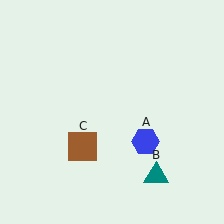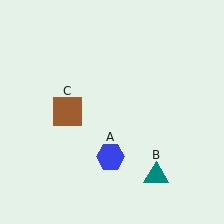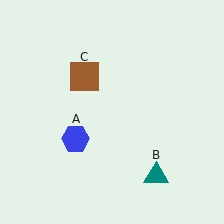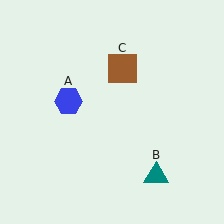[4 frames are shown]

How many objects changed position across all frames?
2 objects changed position: blue hexagon (object A), brown square (object C).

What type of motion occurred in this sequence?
The blue hexagon (object A), brown square (object C) rotated clockwise around the center of the scene.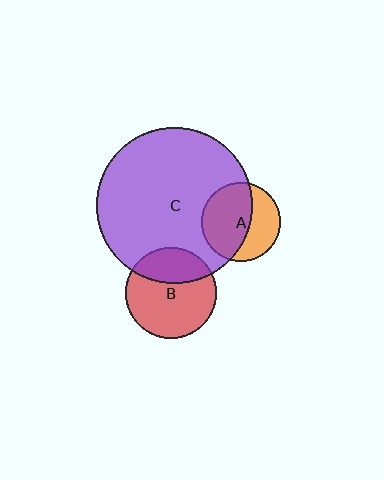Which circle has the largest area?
Circle C (purple).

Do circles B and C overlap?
Yes.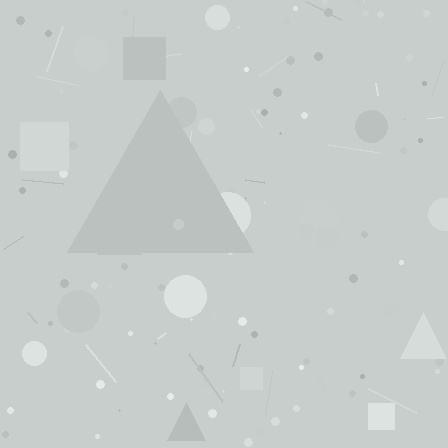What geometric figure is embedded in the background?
A triangle is embedded in the background.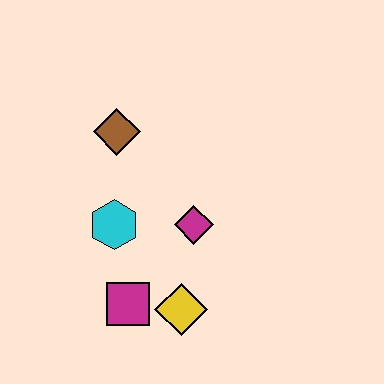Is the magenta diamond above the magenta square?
Yes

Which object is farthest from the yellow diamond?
The brown diamond is farthest from the yellow diamond.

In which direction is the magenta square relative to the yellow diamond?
The magenta square is to the left of the yellow diamond.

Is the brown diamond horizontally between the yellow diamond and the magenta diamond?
No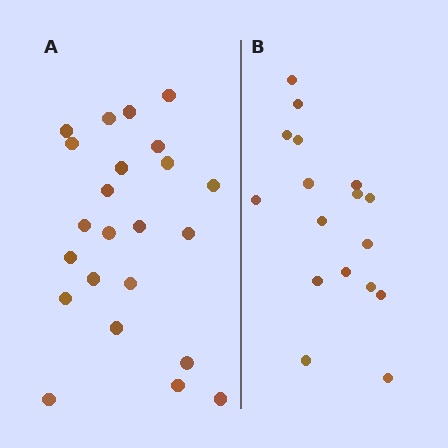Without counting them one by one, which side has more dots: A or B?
Region A (the left region) has more dots.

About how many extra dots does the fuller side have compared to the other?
Region A has about 6 more dots than region B.